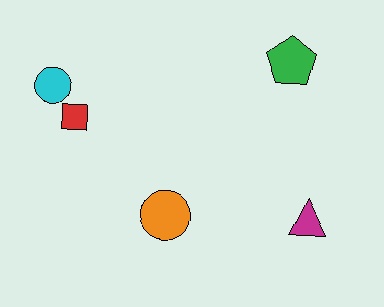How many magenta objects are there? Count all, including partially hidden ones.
There is 1 magenta object.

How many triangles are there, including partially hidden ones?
There is 1 triangle.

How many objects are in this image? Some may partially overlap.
There are 5 objects.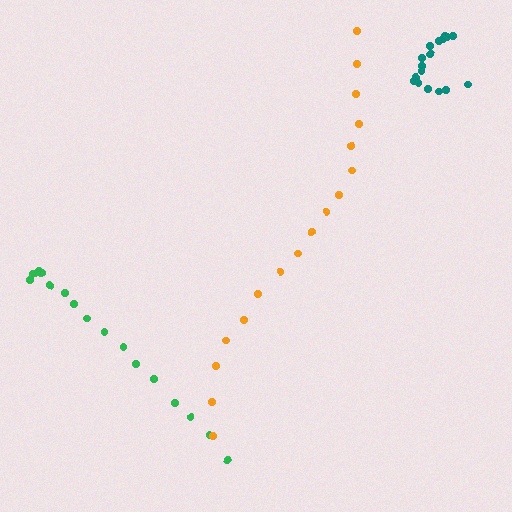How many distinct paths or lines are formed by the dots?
There are 3 distinct paths.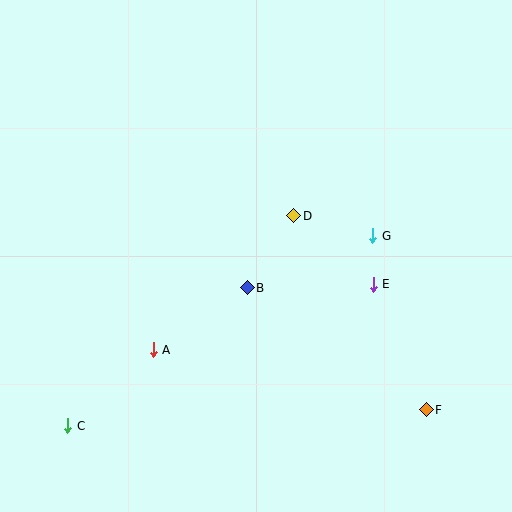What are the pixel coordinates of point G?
Point G is at (373, 236).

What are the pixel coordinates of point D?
Point D is at (294, 216).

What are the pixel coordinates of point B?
Point B is at (247, 288).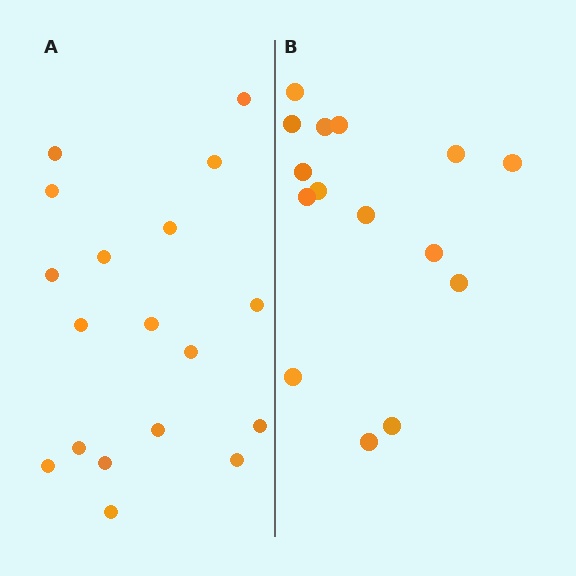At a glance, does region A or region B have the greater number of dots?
Region A (the left region) has more dots.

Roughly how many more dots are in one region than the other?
Region A has just a few more — roughly 2 or 3 more dots than region B.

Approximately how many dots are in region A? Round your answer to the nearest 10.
About 20 dots. (The exact count is 18, which rounds to 20.)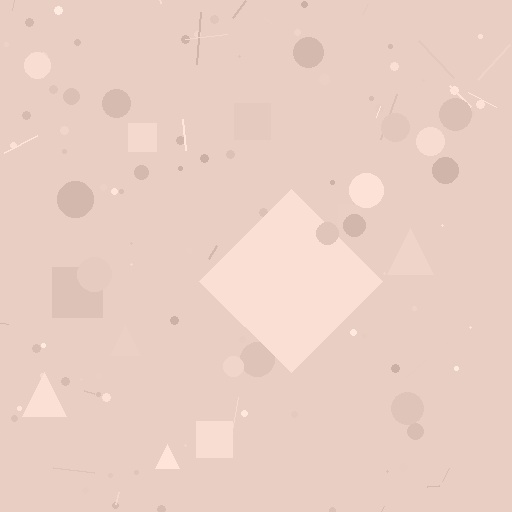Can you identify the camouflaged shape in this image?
The camouflaged shape is a diamond.